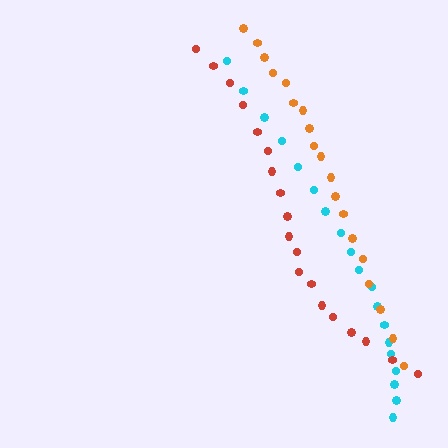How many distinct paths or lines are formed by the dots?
There are 3 distinct paths.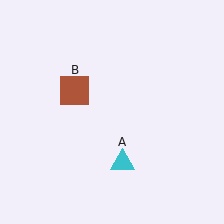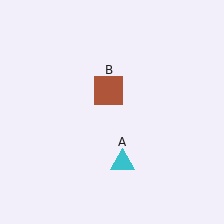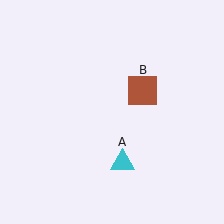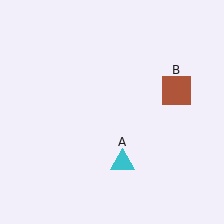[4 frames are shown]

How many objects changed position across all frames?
1 object changed position: brown square (object B).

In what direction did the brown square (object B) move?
The brown square (object B) moved right.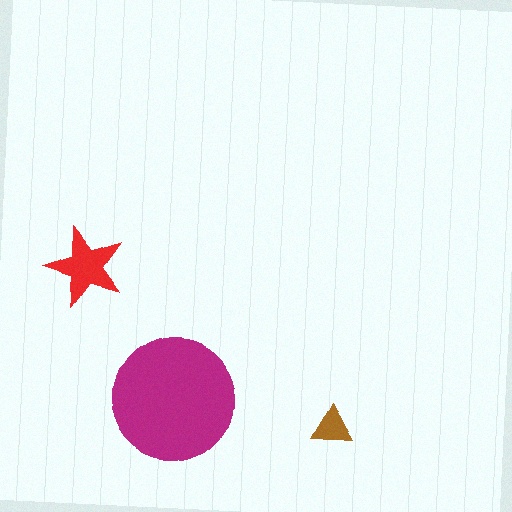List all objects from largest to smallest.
The magenta circle, the red star, the brown triangle.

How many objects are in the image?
There are 3 objects in the image.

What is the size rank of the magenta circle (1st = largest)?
1st.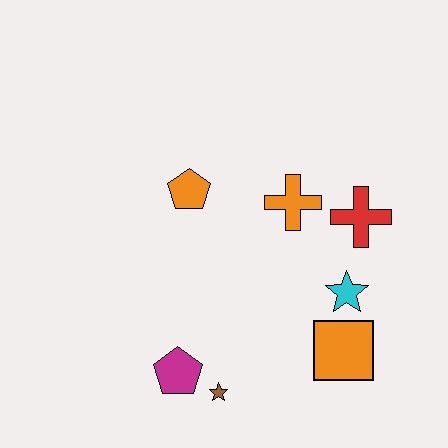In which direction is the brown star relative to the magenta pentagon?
The brown star is to the right of the magenta pentagon.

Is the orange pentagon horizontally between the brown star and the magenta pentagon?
Yes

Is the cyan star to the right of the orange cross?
Yes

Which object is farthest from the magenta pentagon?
The red cross is farthest from the magenta pentagon.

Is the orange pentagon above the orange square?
Yes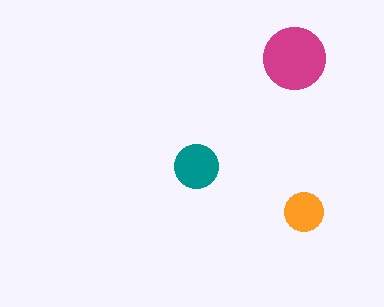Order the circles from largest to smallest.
the magenta one, the teal one, the orange one.